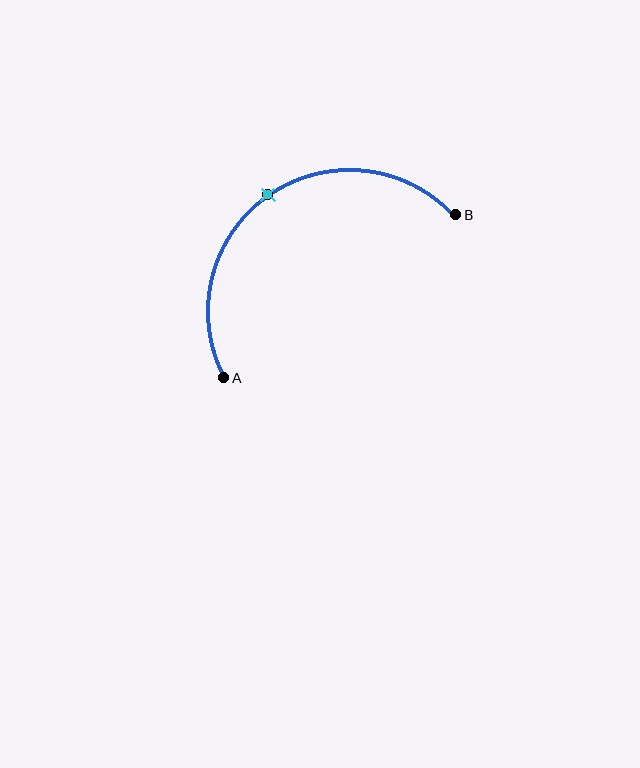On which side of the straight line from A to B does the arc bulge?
The arc bulges above and to the left of the straight line connecting A and B.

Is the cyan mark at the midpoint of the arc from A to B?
Yes. The cyan mark lies on the arc at equal arc-length from both A and B — it is the arc midpoint.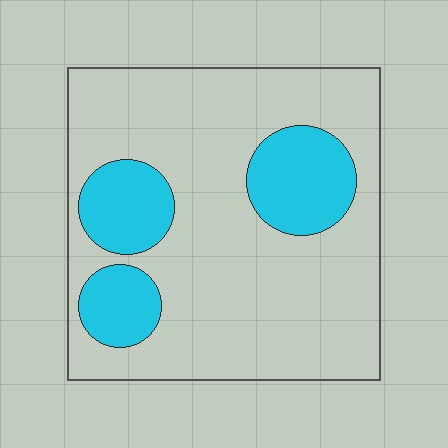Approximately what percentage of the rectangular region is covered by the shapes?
Approximately 25%.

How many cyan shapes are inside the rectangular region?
3.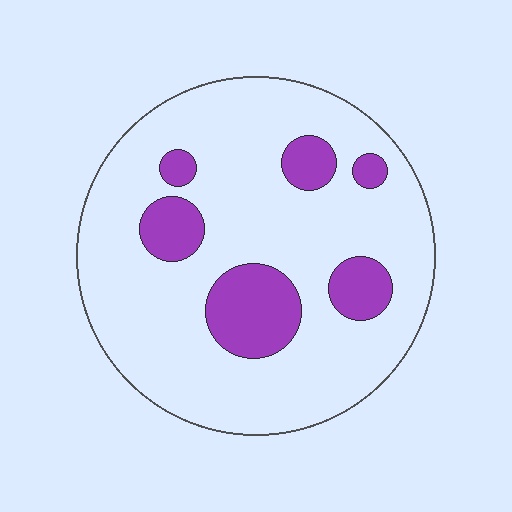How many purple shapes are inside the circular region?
6.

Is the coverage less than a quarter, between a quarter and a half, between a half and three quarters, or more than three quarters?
Less than a quarter.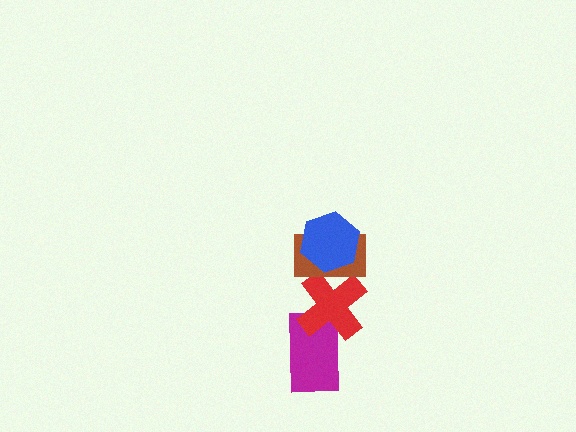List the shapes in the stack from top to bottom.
From top to bottom: the blue hexagon, the brown rectangle, the red cross, the magenta rectangle.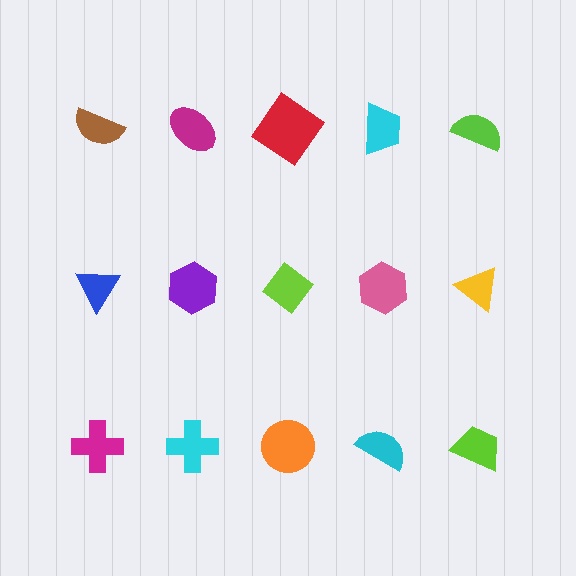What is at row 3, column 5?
A lime trapezoid.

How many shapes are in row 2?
5 shapes.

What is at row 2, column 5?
A yellow triangle.